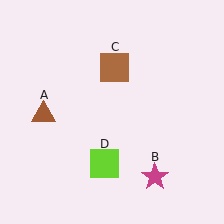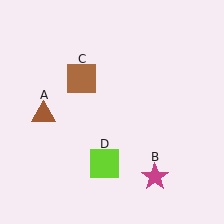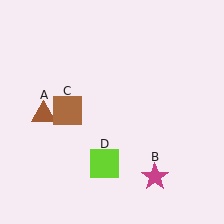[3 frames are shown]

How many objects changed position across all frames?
1 object changed position: brown square (object C).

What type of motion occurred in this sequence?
The brown square (object C) rotated counterclockwise around the center of the scene.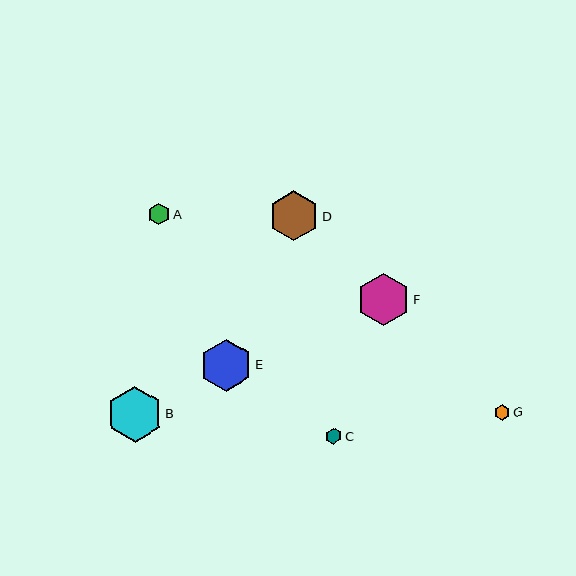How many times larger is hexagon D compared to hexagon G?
Hexagon D is approximately 3.2 times the size of hexagon G.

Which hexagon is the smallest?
Hexagon G is the smallest with a size of approximately 16 pixels.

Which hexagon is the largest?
Hexagon B is the largest with a size of approximately 56 pixels.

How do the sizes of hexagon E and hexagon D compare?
Hexagon E and hexagon D are approximately the same size.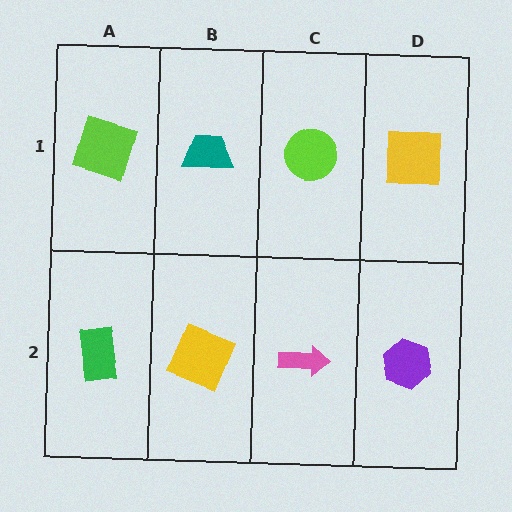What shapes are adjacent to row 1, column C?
A pink arrow (row 2, column C), a teal trapezoid (row 1, column B), a yellow square (row 1, column D).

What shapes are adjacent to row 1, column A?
A green rectangle (row 2, column A), a teal trapezoid (row 1, column B).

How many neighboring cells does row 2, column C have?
3.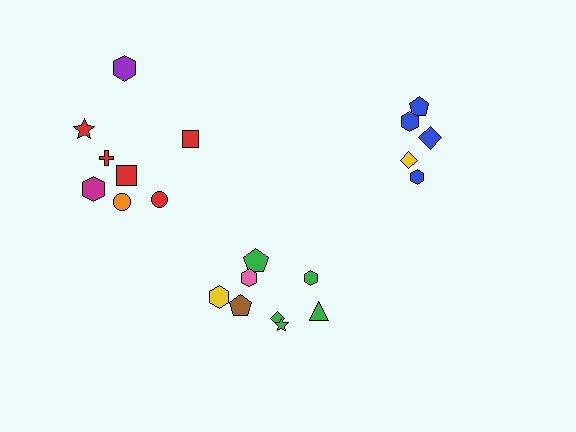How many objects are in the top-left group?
There are 8 objects.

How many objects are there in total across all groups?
There are 21 objects.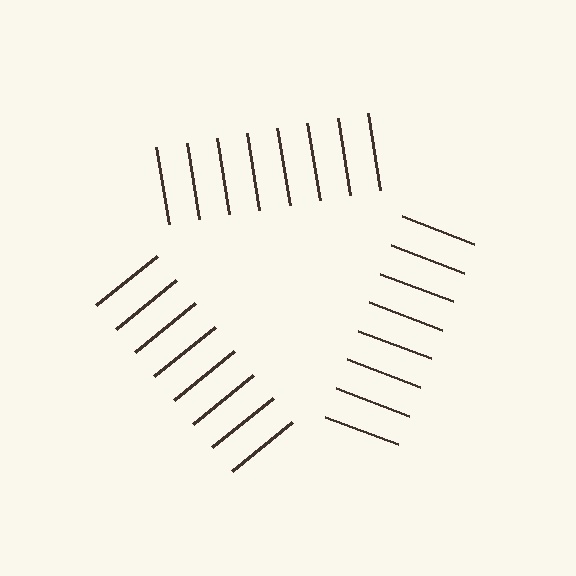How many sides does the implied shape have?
3 sides — the line-ends trace a triangle.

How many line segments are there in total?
24 — 8 along each of the 3 edges.